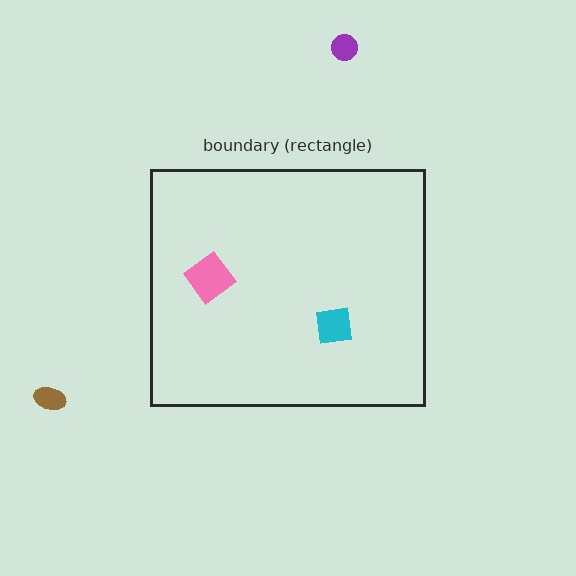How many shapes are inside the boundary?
2 inside, 2 outside.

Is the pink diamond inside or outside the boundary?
Inside.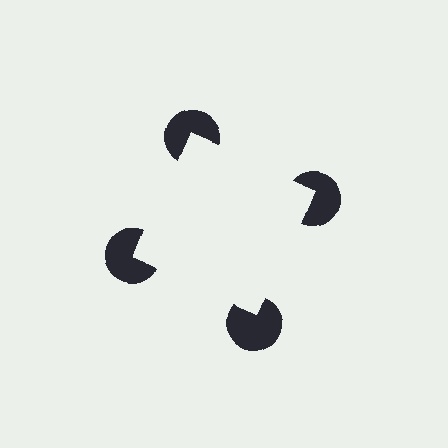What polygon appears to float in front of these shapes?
An illusory square — its edges are inferred from the aligned wedge cuts in the pac-man discs, not physically drawn.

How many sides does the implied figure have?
4 sides.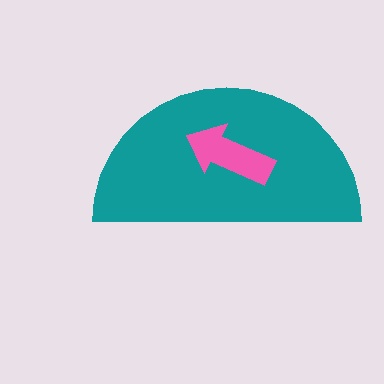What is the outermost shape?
The teal semicircle.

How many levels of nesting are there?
2.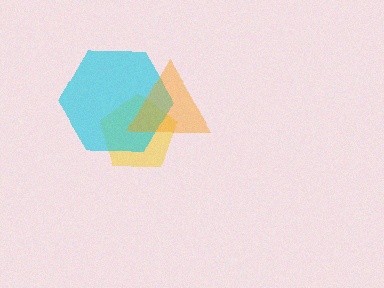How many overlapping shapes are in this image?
There are 3 overlapping shapes in the image.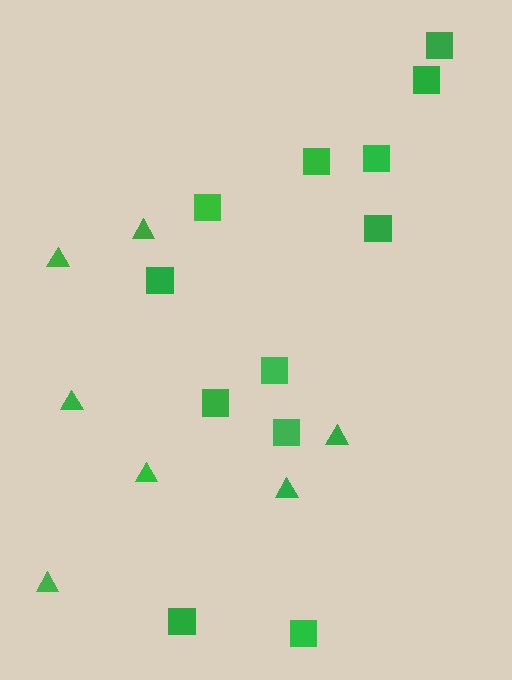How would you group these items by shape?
There are 2 groups: one group of triangles (7) and one group of squares (12).